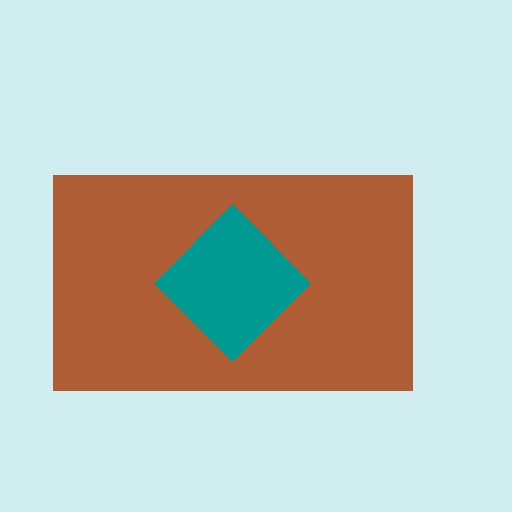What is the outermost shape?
The brown rectangle.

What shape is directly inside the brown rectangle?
The teal diamond.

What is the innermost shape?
The teal diamond.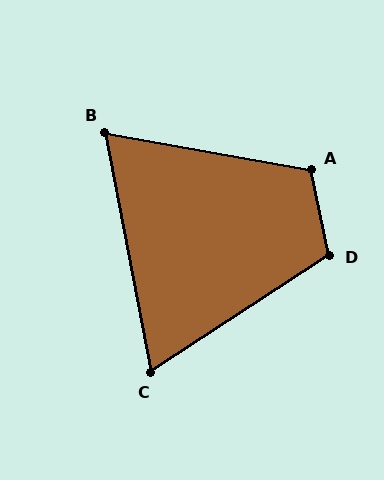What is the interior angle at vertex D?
Approximately 111 degrees (obtuse).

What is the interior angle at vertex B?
Approximately 69 degrees (acute).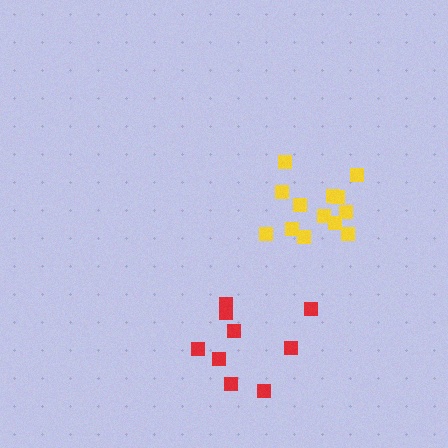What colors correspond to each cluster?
The clusters are colored: yellow, red.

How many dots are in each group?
Group 1: 13 dots, Group 2: 9 dots (22 total).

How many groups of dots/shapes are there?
There are 2 groups.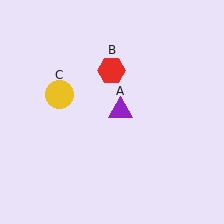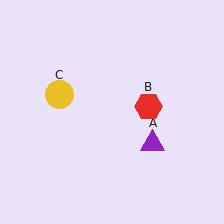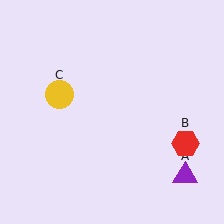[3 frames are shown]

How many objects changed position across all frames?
2 objects changed position: purple triangle (object A), red hexagon (object B).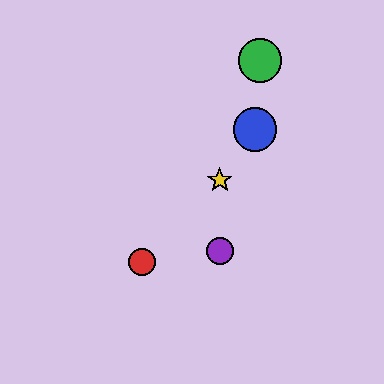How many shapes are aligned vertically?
2 shapes (the yellow star, the purple circle) are aligned vertically.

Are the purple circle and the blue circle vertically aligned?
No, the purple circle is at x≈220 and the blue circle is at x≈255.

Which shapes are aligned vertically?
The yellow star, the purple circle are aligned vertically.